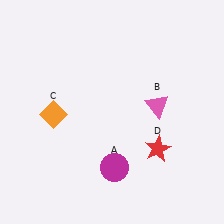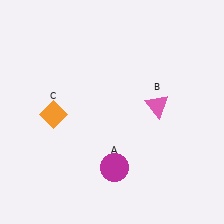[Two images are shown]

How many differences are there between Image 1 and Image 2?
There is 1 difference between the two images.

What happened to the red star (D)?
The red star (D) was removed in Image 2. It was in the bottom-right area of Image 1.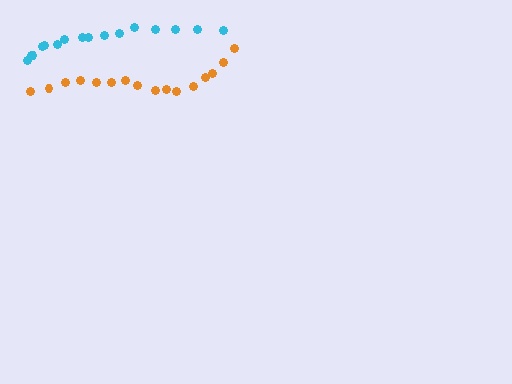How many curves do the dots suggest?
There are 2 distinct paths.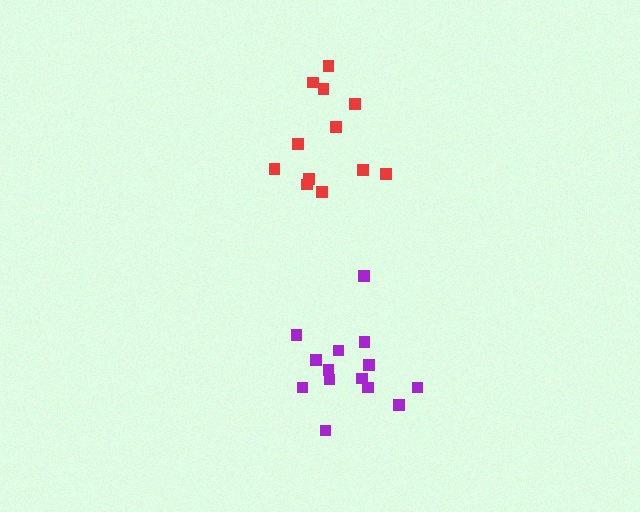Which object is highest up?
The red cluster is topmost.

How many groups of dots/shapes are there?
There are 2 groups.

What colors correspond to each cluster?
The clusters are colored: purple, red.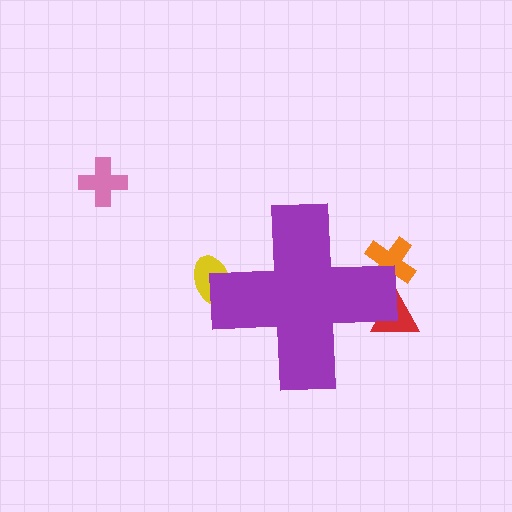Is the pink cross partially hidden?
No, the pink cross is fully visible.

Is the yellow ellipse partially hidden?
Yes, the yellow ellipse is partially hidden behind the purple cross.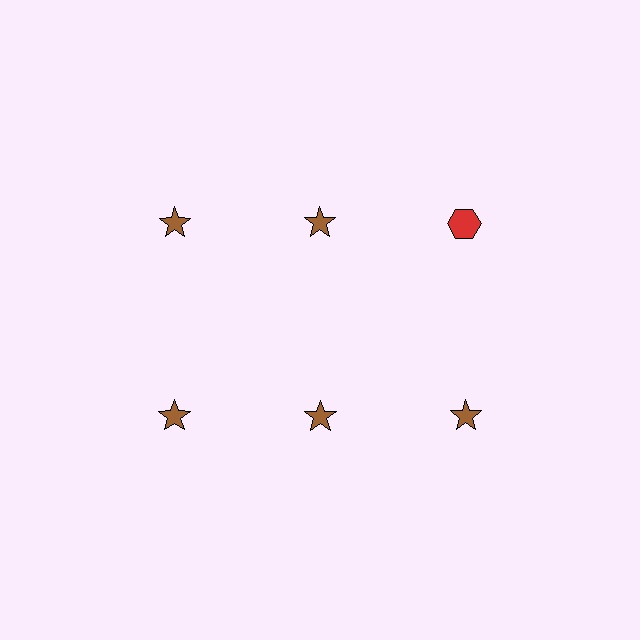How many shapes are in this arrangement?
There are 6 shapes arranged in a grid pattern.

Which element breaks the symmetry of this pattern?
The red hexagon in the top row, center column breaks the symmetry. All other shapes are brown stars.